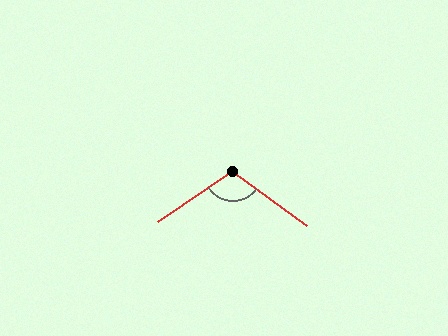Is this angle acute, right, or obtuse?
It is obtuse.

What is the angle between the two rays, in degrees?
Approximately 111 degrees.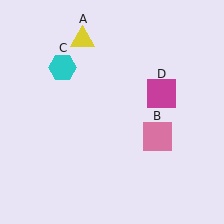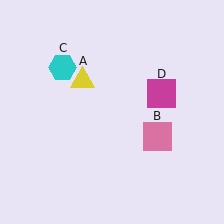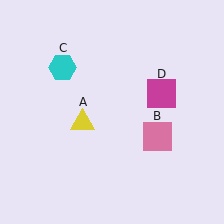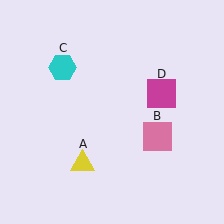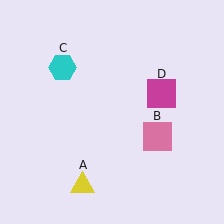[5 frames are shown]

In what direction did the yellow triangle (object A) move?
The yellow triangle (object A) moved down.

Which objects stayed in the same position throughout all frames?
Pink square (object B) and cyan hexagon (object C) and magenta square (object D) remained stationary.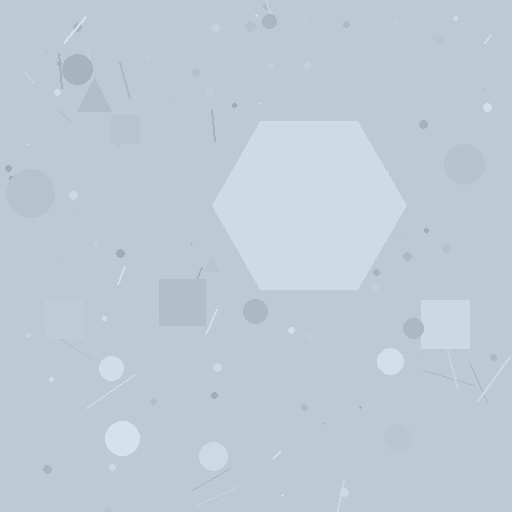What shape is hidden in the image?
A hexagon is hidden in the image.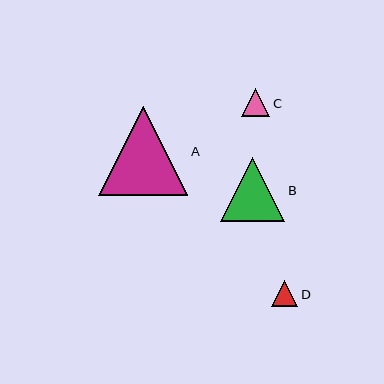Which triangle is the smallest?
Triangle D is the smallest with a size of approximately 26 pixels.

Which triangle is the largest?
Triangle A is the largest with a size of approximately 90 pixels.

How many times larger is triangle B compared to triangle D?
Triangle B is approximately 2.5 times the size of triangle D.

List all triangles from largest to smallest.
From largest to smallest: A, B, C, D.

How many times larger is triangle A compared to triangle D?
Triangle A is approximately 3.5 times the size of triangle D.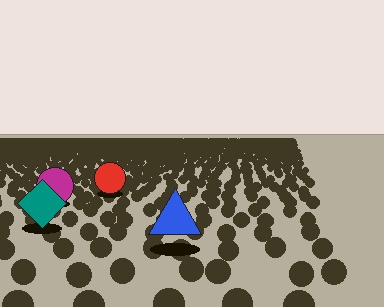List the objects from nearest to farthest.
From nearest to farthest: the blue triangle, the teal diamond, the magenta circle, the red circle.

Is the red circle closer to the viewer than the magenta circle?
No. The magenta circle is closer — you can tell from the texture gradient: the ground texture is coarser near it.